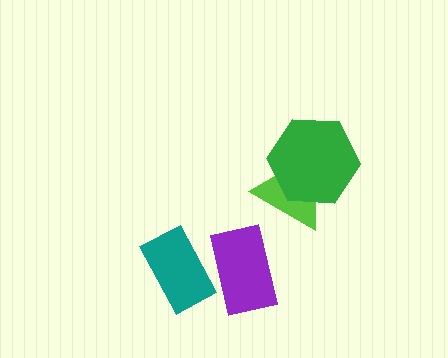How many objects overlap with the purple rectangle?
1 object overlaps with the purple rectangle.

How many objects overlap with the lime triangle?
1 object overlaps with the lime triangle.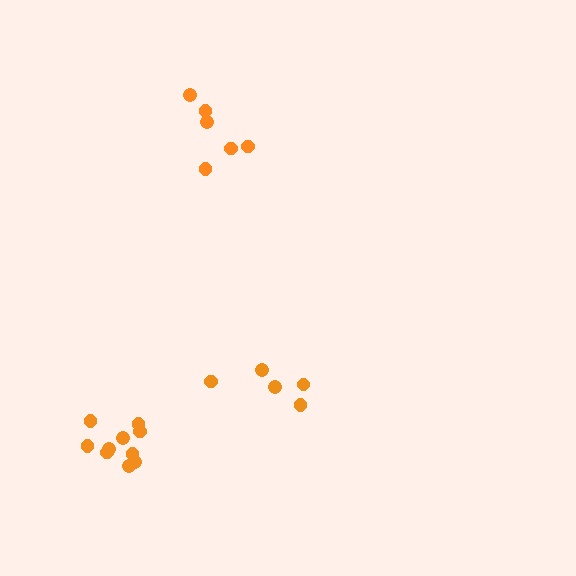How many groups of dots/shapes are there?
There are 3 groups.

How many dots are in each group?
Group 1: 10 dots, Group 2: 6 dots, Group 3: 5 dots (21 total).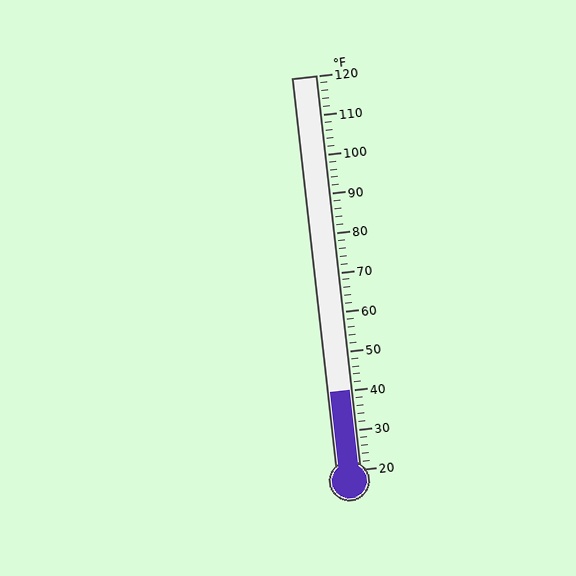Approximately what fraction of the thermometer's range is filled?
The thermometer is filled to approximately 20% of its range.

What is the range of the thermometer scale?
The thermometer scale ranges from 20°F to 120°F.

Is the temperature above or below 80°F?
The temperature is below 80°F.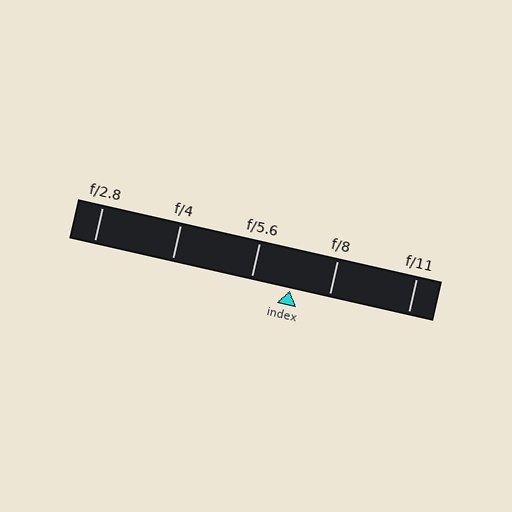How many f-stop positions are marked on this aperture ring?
There are 5 f-stop positions marked.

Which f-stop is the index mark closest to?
The index mark is closest to f/8.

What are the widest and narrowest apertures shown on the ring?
The widest aperture shown is f/2.8 and the narrowest is f/11.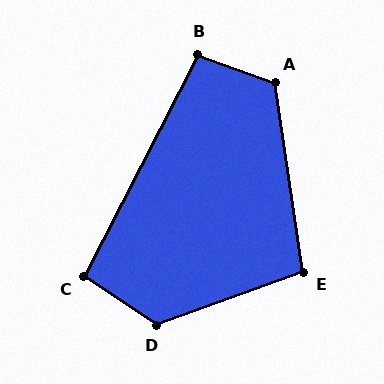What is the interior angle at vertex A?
Approximately 118 degrees (obtuse).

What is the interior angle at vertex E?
Approximately 101 degrees (obtuse).